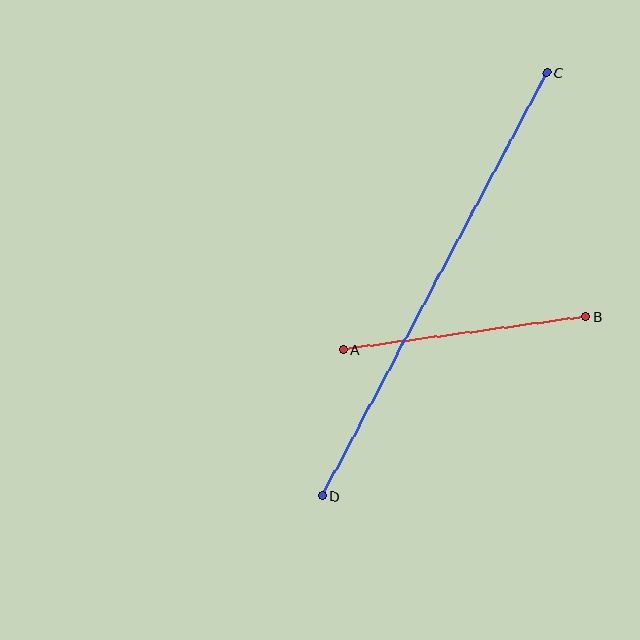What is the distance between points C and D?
The distance is approximately 479 pixels.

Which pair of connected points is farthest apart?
Points C and D are farthest apart.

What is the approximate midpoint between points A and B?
The midpoint is at approximately (464, 333) pixels.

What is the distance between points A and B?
The distance is approximately 245 pixels.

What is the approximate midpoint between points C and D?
The midpoint is at approximately (434, 284) pixels.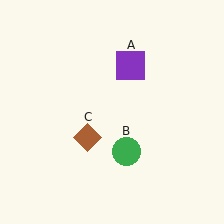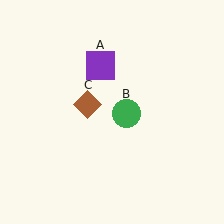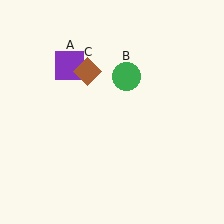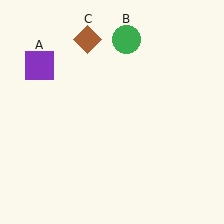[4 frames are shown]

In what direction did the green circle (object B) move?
The green circle (object B) moved up.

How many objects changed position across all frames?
3 objects changed position: purple square (object A), green circle (object B), brown diamond (object C).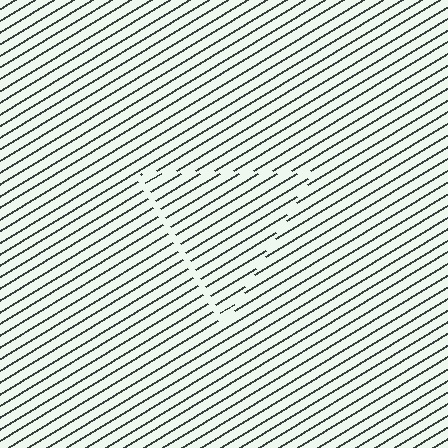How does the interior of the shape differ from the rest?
The interior of the shape contains the same grating, shifted by half a period — the contour is defined by the phase discontinuity where line-ends from the inner and outer gratings abut.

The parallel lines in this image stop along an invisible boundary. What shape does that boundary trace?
An illusory triangle. The interior of the shape contains the same grating, shifted by half a period — the contour is defined by the phase discontinuity where line-ends from the inner and outer gratings abut.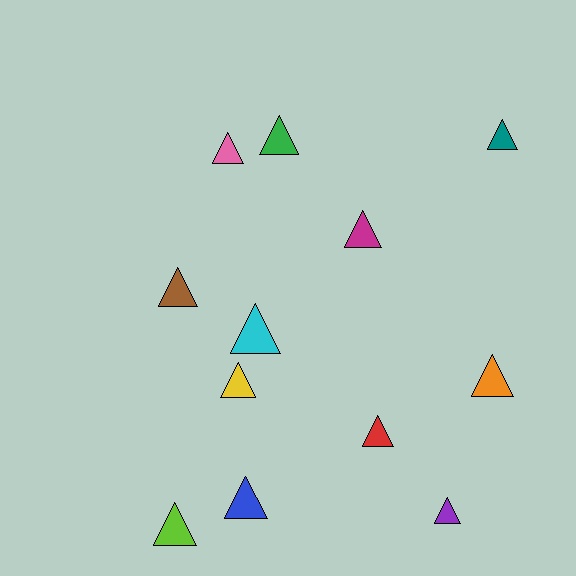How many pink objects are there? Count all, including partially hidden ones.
There is 1 pink object.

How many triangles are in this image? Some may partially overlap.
There are 12 triangles.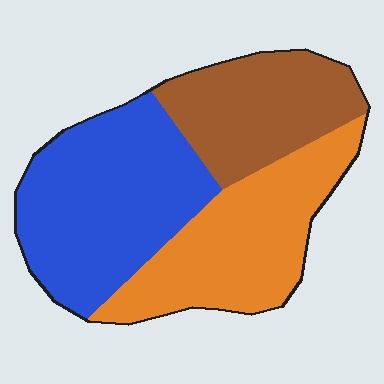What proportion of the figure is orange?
Orange takes up about one third (1/3) of the figure.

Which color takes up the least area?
Brown, at roughly 25%.